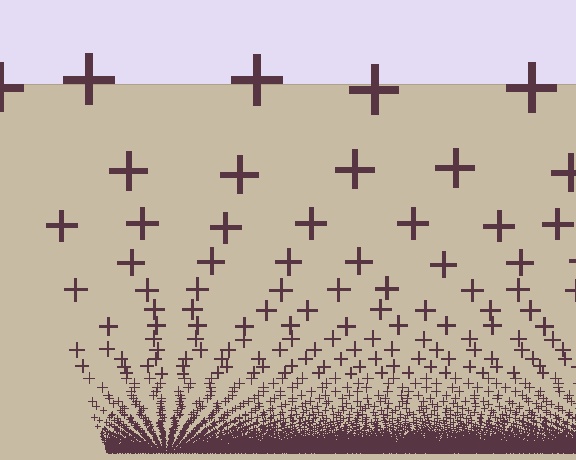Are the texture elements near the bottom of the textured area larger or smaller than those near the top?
Smaller. The gradient is inverted — elements near the bottom are smaller and denser.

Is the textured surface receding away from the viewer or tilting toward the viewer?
The surface appears to tilt toward the viewer. Texture elements get larger and sparser toward the top.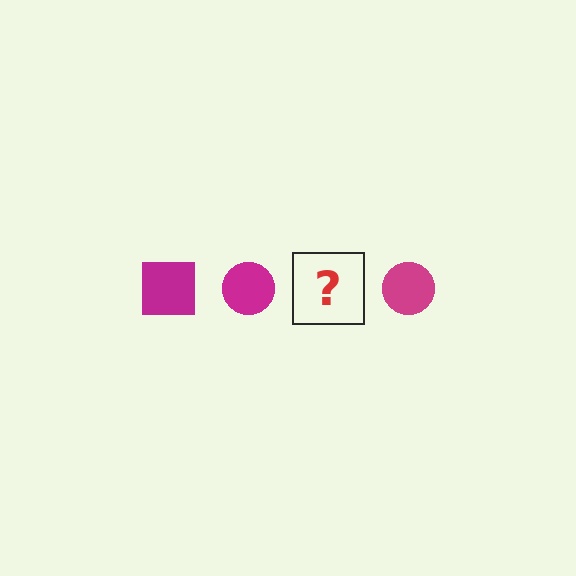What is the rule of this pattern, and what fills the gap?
The rule is that the pattern cycles through square, circle shapes in magenta. The gap should be filled with a magenta square.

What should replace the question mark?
The question mark should be replaced with a magenta square.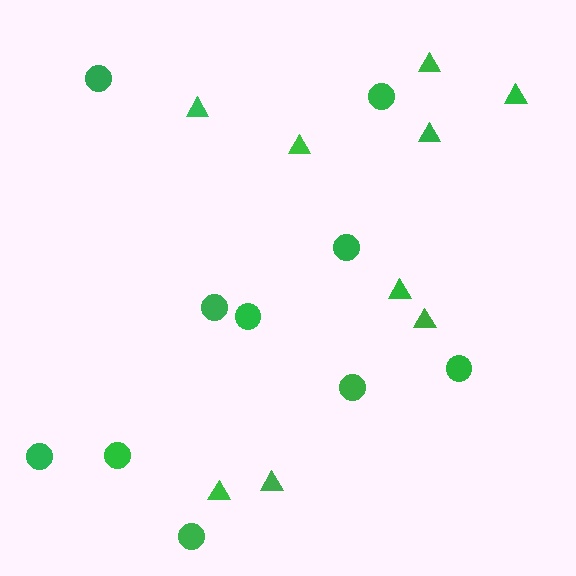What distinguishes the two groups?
There are 2 groups: one group of circles (10) and one group of triangles (9).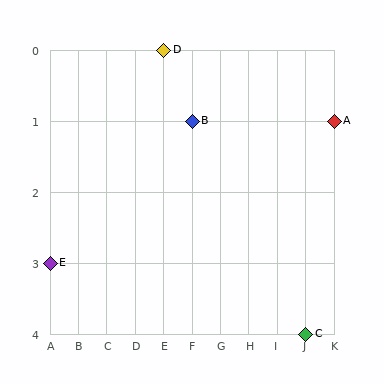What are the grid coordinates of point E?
Point E is at grid coordinates (A, 3).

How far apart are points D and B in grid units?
Points D and B are 1 column and 1 row apart (about 1.4 grid units diagonally).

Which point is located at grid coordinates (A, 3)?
Point E is at (A, 3).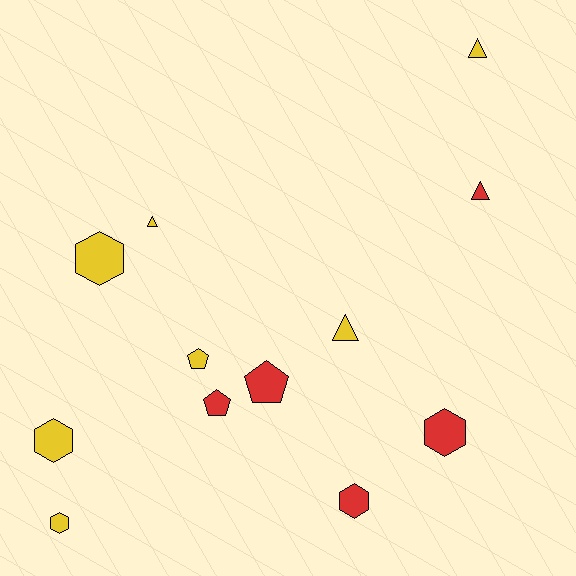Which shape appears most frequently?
Hexagon, with 5 objects.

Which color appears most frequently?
Yellow, with 7 objects.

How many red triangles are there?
There is 1 red triangle.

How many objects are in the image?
There are 12 objects.